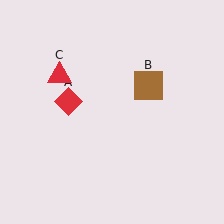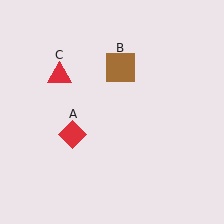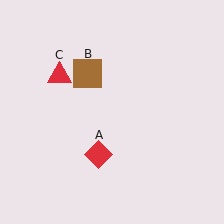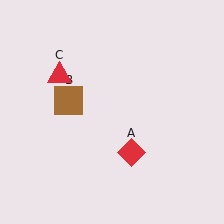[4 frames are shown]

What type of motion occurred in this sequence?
The red diamond (object A), brown square (object B) rotated counterclockwise around the center of the scene.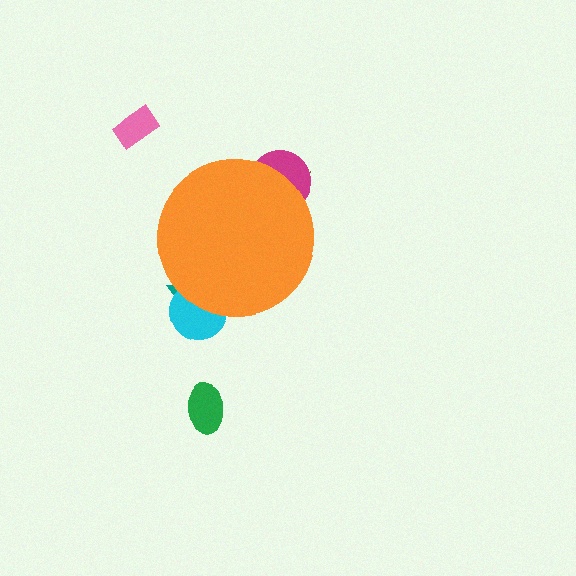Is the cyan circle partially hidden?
Yes, the cyan circle is partially hidden behind the orange circle.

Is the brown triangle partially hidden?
Yes, the brown triangle is partially hidden behind the orange circle.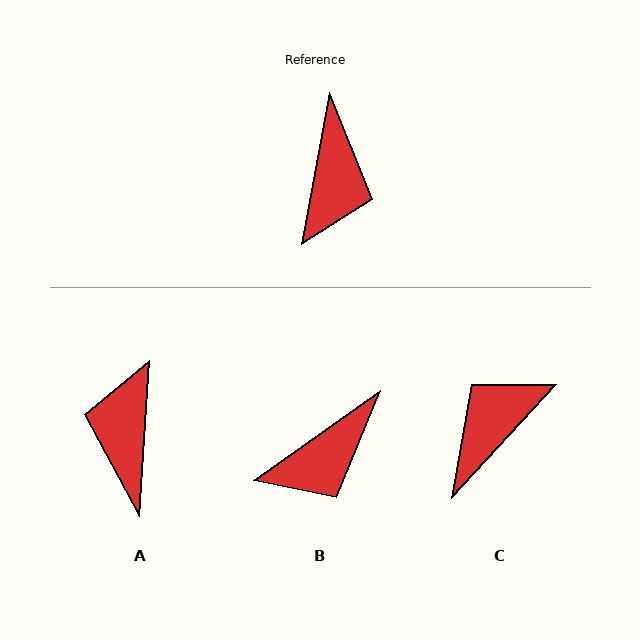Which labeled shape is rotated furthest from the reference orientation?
A, about 173 degrees away.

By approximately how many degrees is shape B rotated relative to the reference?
Approximately 44 degrees clockwise.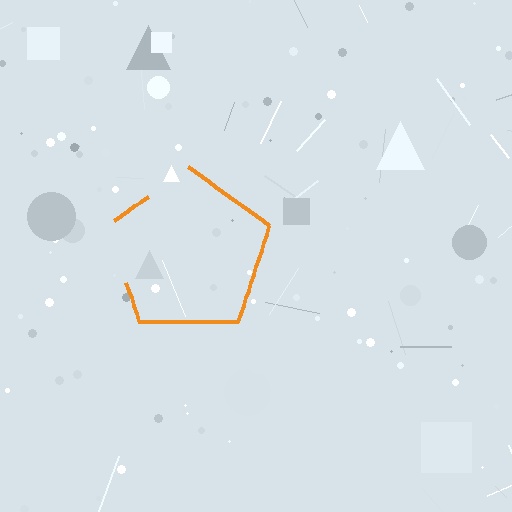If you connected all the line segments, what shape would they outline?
They would outline a pentagon.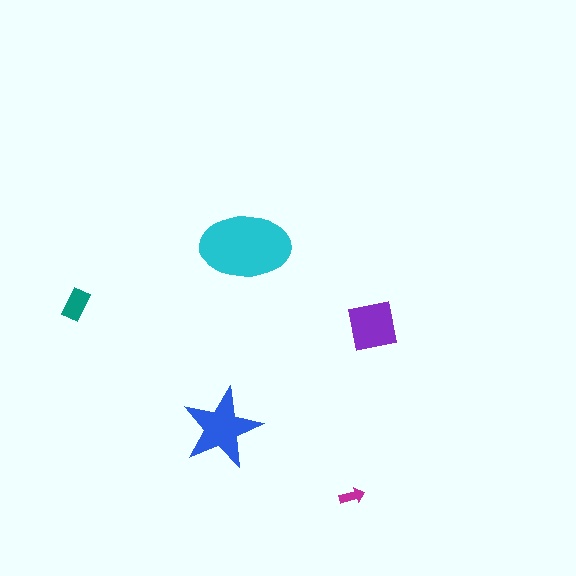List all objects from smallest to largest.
The magenta arrow, the teal rectangle, the purple square, the blue star, the cyan ellipse.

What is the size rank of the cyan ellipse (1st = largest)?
1st.